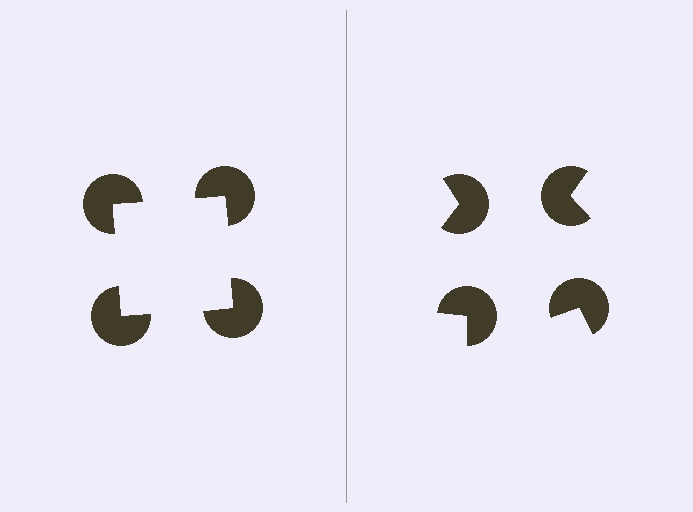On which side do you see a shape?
An illusory square appears on the left side. On the right side the wedge cuts are rotated, so no coherent shape forms.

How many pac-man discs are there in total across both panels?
8 — 4 on each side.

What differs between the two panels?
The pac-man discs are positioned identically on both sides; only the wedge orientations differ. On the left they align to a square; on the right they are misaligned.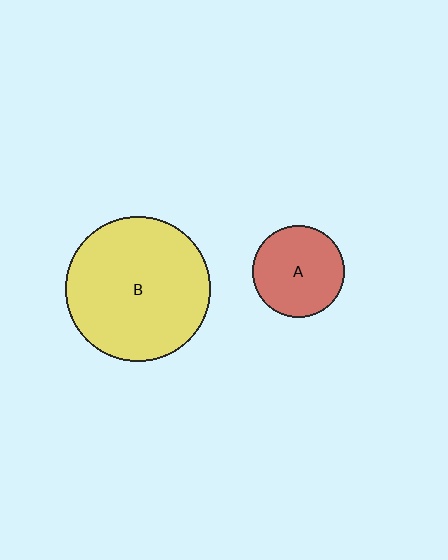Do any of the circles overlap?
No, none of the circles overlap.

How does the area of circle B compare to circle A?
Approximately 2.5 times.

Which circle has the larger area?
Circle B (yellow).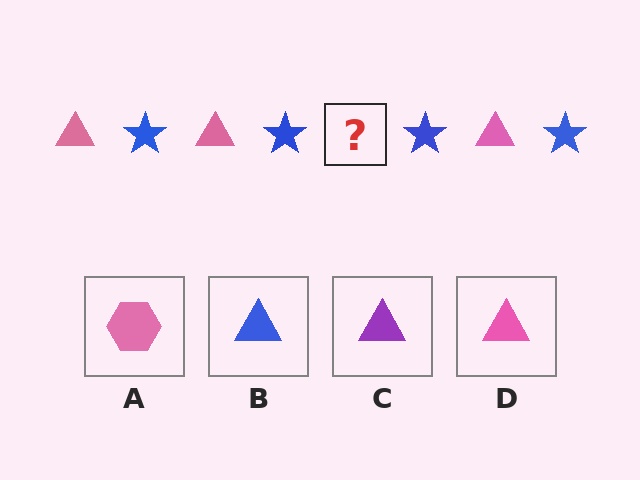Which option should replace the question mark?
Option D.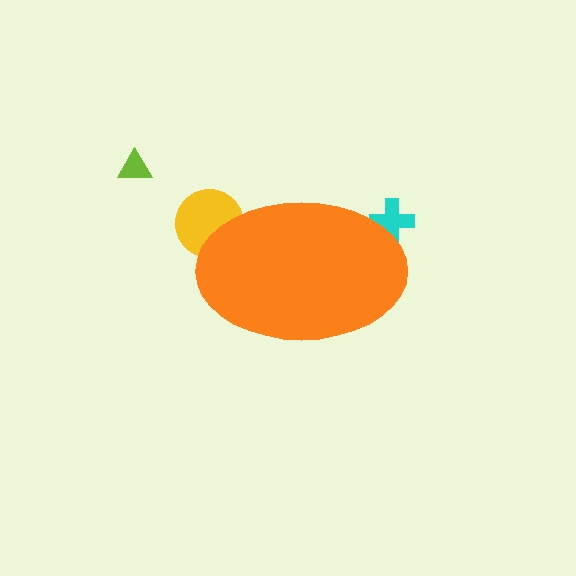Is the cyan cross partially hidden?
Yes, the cyan cross is partially hidden behind the orange ellipse.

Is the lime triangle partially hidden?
No, the lime triangle is fully visible.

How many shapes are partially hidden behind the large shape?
2 shapes are partially hidden.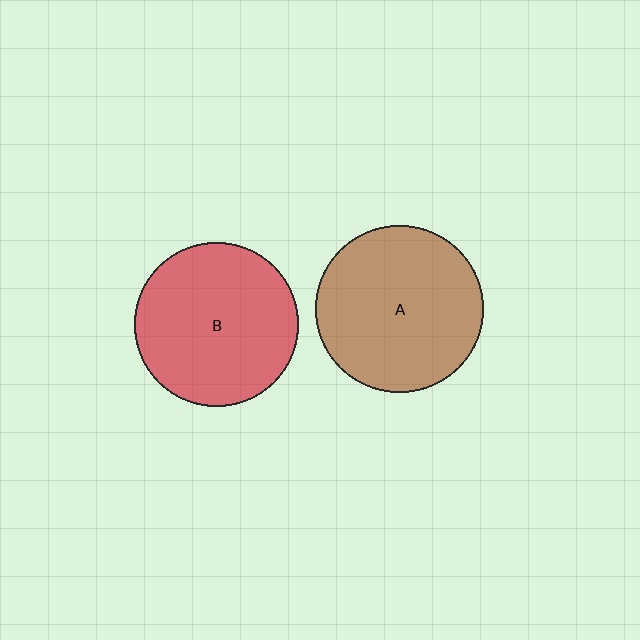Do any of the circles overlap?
No, none of the circles overlap.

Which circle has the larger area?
Circle A (brown).